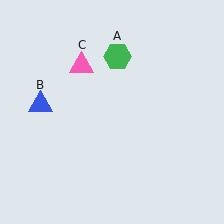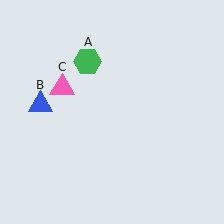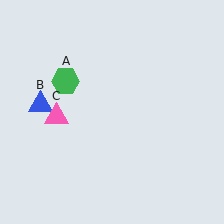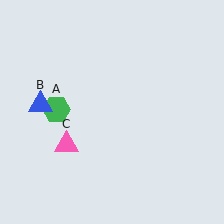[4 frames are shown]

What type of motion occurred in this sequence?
The green hexagon (object A), pink triangle (object C) rotated counterclockwise around the center of the scene.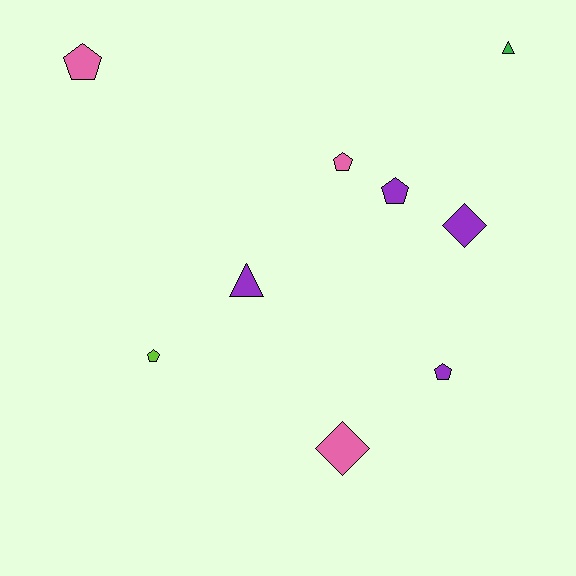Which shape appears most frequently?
Pentagon, with 5 objects.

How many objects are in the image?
There are 9 objects.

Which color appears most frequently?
Purple, with 4 objects.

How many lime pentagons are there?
There is 1 lime pentagon.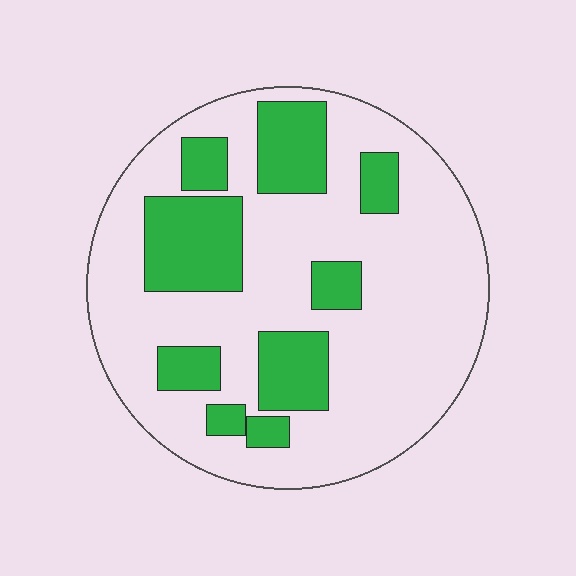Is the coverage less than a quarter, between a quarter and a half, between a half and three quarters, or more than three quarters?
Between a quarter and a half.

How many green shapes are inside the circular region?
9.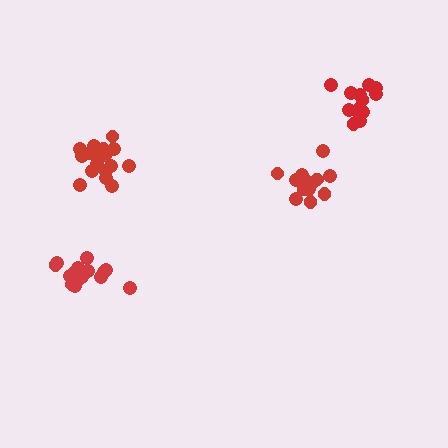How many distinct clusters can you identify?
There are 4 distinct clusters.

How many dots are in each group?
Group 1: 14 dots, Group 2: 17 dots, Group 3: 13 dots, Group 4: 16 dots (60 total).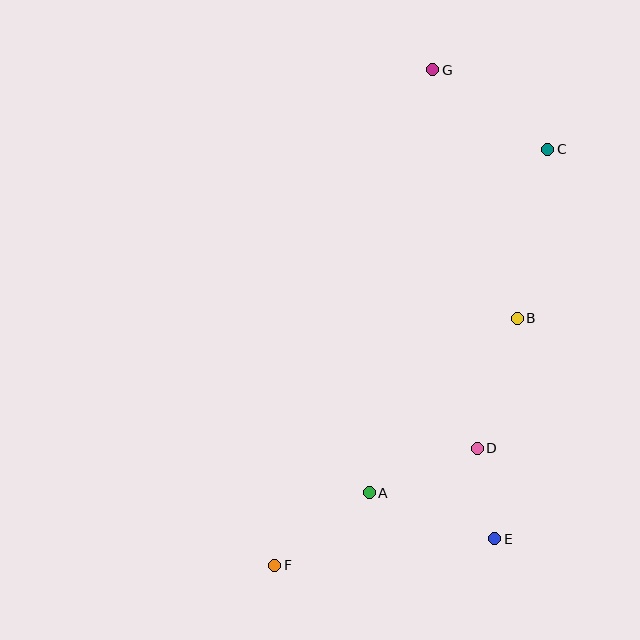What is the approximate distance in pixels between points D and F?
The distance between D and F is approximately 234 pixels.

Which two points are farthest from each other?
Points F and G are farthest from each other.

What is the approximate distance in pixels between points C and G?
The distance between C and G is approximately 139 pixels.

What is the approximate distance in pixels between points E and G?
The distance between E and G is approximately 473 pixels.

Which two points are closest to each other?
Points D and E are closest to each other.